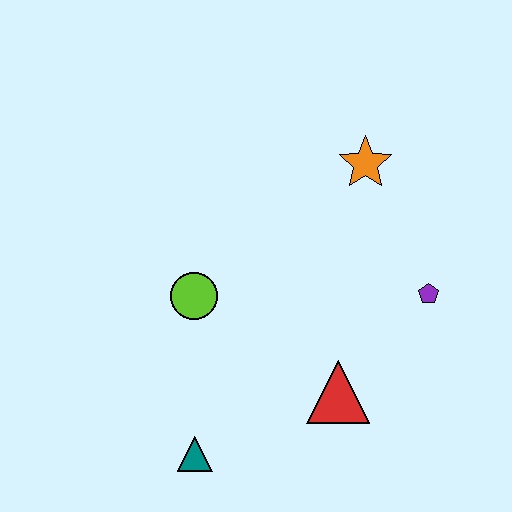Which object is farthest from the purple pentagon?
The teal triangle is farthest from the purple pentagon.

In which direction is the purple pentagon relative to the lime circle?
The purple pentagon is to the right of the lime circle.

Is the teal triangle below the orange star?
Yes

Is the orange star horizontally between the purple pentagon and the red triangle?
Yes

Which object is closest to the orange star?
The purple pentagon is closest to the orange star.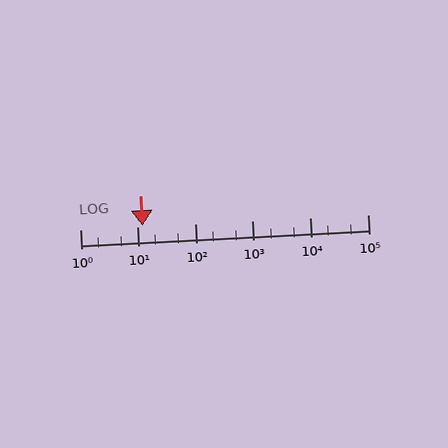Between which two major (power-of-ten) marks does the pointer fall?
The pointer is between 10 and 100.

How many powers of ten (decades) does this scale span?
The scale spans 5 decades, from 1 to 100000.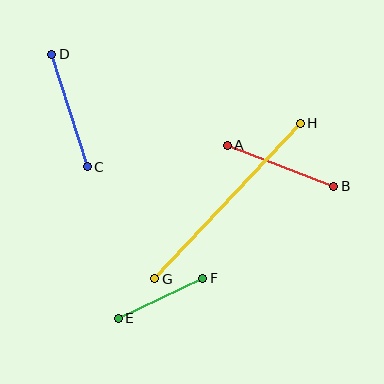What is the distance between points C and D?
The distance is approximately 118 pixels.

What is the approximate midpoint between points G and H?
The midpoint is at approximately (228, 201) pixels.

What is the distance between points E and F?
The distance is approximately 93 pixels.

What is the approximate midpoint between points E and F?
The midpoint is at approximately (160, 298) pixels.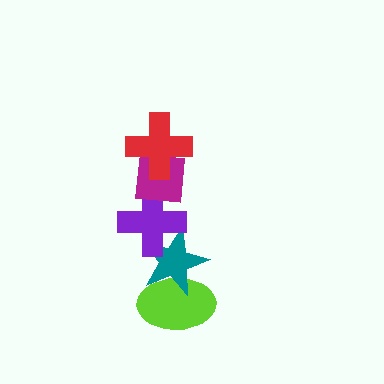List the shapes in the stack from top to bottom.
From top to bottom: the red cross, the magenta square, the purple cross, the teal star, the lime ellipse.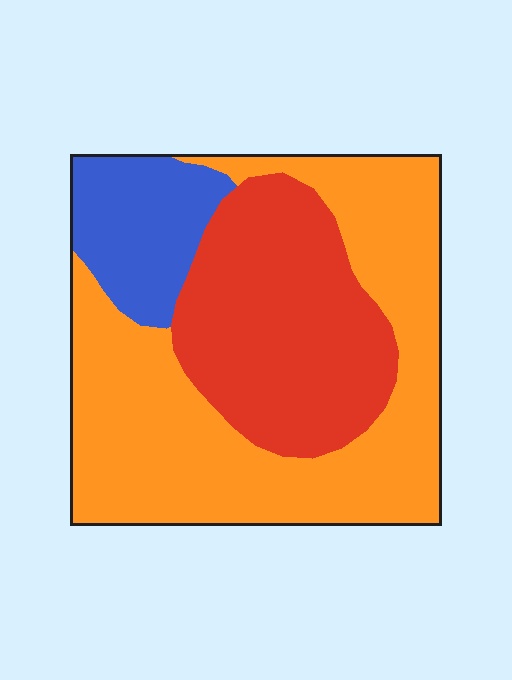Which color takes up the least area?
Blue, at roughly 15%.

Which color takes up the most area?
Orange, at roughly 55%.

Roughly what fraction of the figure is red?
Red takes up between a quarter and a half of the figure.